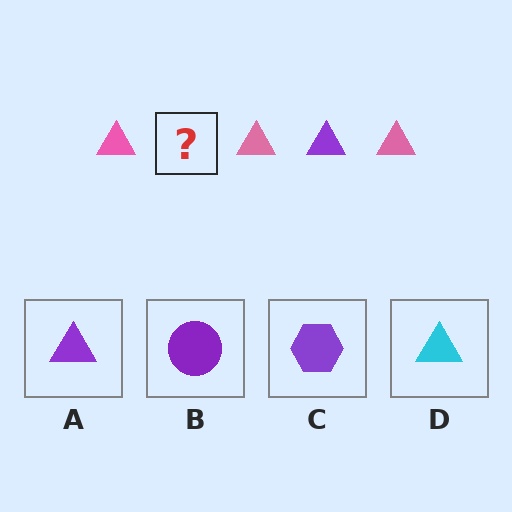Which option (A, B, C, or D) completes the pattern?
A.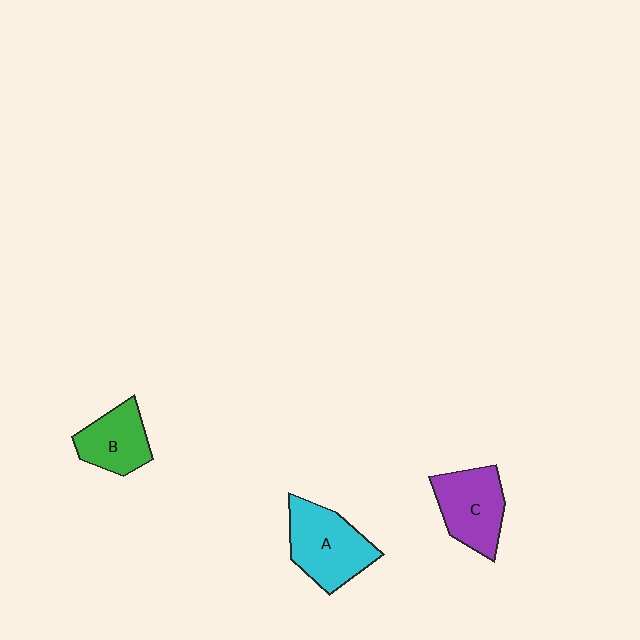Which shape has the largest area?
Shape A (cyan).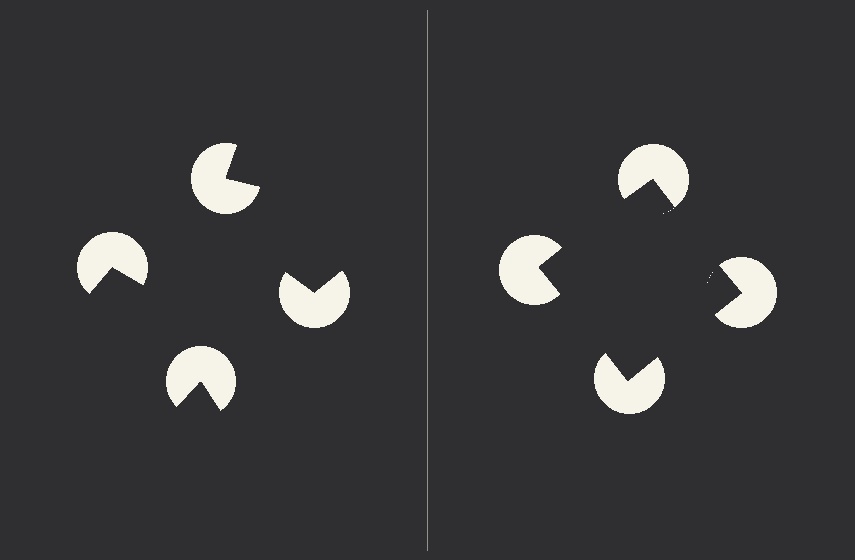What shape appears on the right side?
An illusory square.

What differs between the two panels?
The pac-man discs are positioned identically on both sides; only the wedge orientations differ. On the right they align to a square; on the left they are misaligned.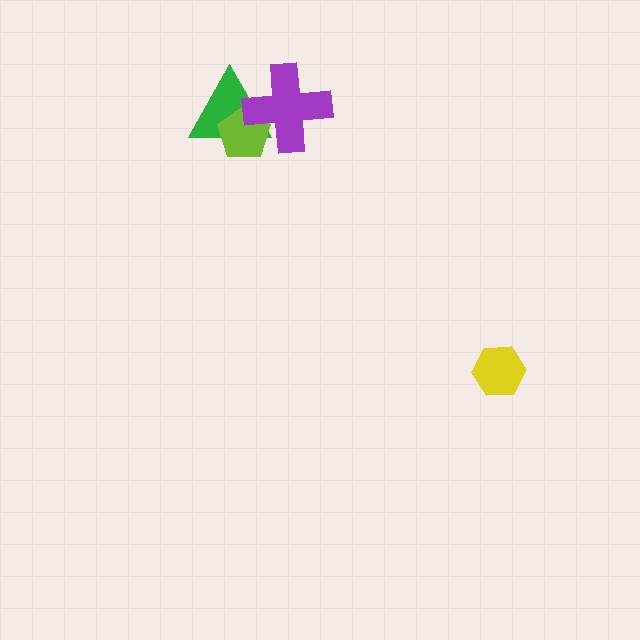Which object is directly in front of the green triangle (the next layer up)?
The lime pentagon is directly in front of the green triangle.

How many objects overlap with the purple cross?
2 objects overlap with the purple cross.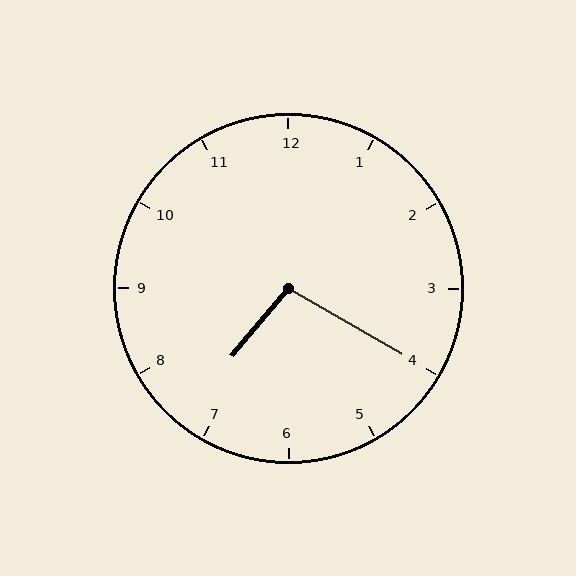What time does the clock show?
7:20.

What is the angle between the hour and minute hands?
Approximately 100 degrees.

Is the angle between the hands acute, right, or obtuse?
It is obtuse.